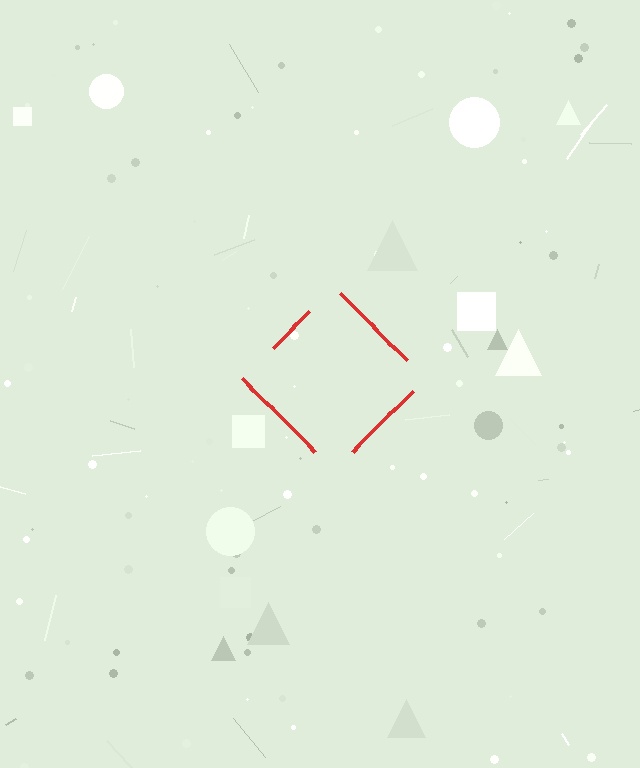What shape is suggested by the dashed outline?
The dashed outline suggests a diamond.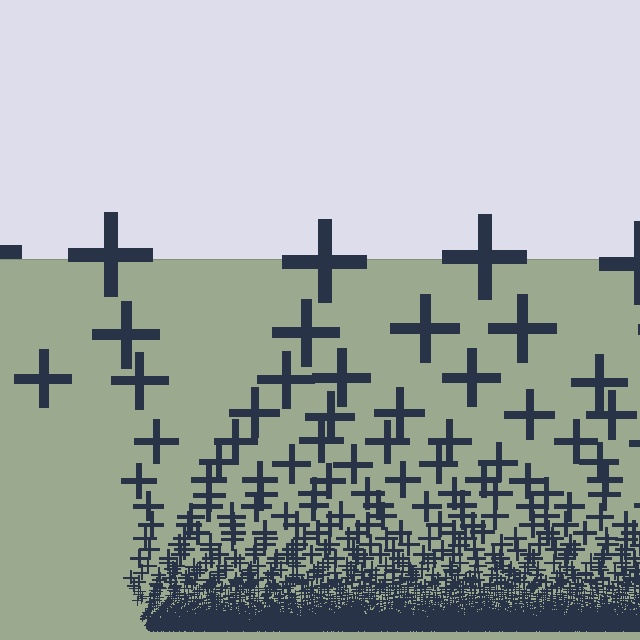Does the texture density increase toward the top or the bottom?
Density increases toward the bottom.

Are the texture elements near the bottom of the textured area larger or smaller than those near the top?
Smaller. The gradient is inverted — elements near the bottom are smaller and denser.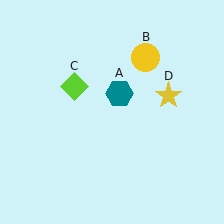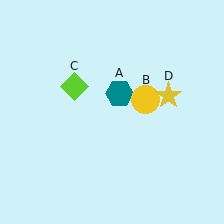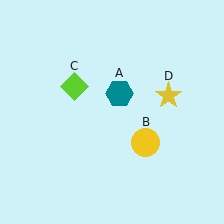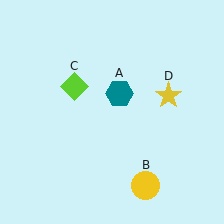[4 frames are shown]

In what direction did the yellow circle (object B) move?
The yellow circle (object B) moved down.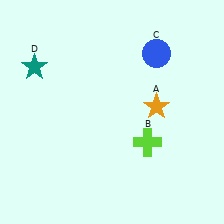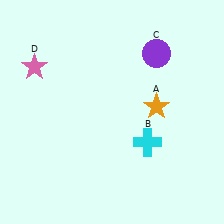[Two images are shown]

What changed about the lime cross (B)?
In Image 1, B is lime. In Image 2, it changed to cyan.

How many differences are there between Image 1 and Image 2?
There are 3 differences between the two images.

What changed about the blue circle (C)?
In Image 1, C is blue. In Image 2, it changed to purple.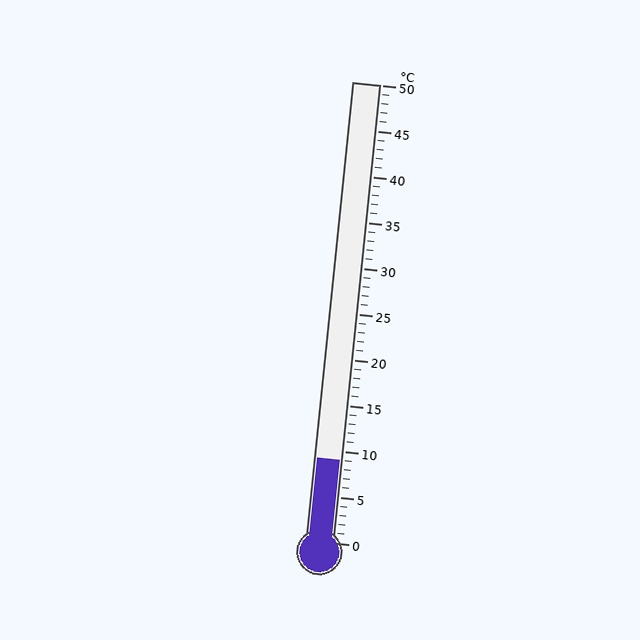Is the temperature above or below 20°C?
The temperature is below 20°C.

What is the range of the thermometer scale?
The thermometer scale ranges from 0°C to 50°C.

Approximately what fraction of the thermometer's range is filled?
The thermometer is filled to approximately 20% of its range.